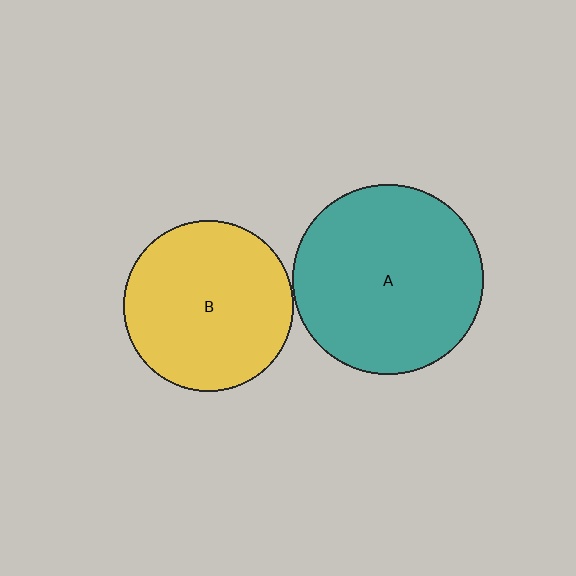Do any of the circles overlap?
No, none of the circles overlap.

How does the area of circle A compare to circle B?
Approximately 1.2 times.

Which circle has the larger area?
Circle A (teal).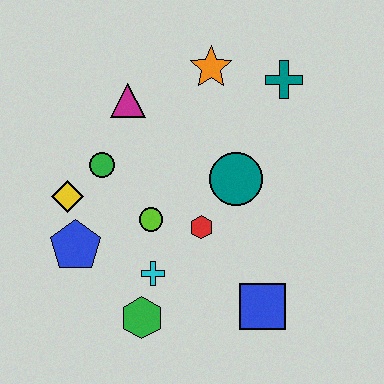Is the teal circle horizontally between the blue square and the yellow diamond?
Yes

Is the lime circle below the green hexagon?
No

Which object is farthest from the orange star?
The green hexagon is farthest from the orange star.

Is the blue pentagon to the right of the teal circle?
No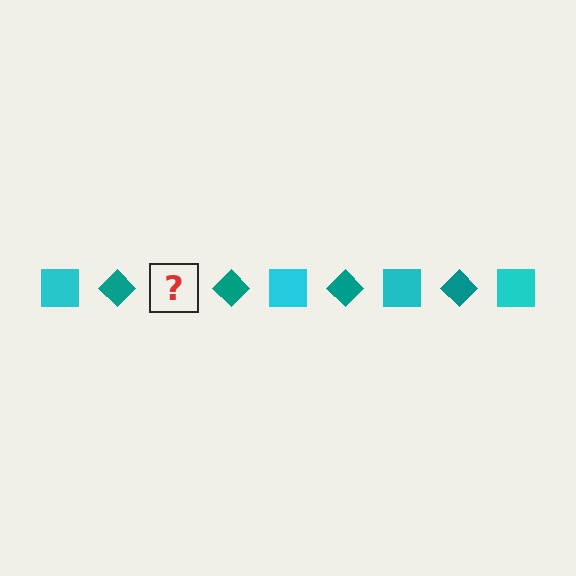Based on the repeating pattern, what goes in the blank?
The blank should be a cyan square.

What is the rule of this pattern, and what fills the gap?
The rule is that the pattern alternates between cyan square and teal diamond. The gap should be filled with a cyan square.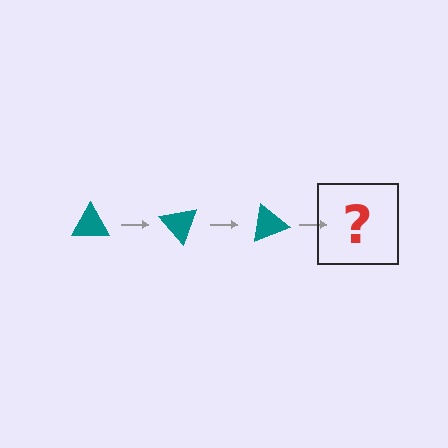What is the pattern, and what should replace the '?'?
The pattern is that the triangle rotates 50 degrees each step. The '?' should be a teal triangle rotated 150 degrees.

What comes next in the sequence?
The next element should be a teal triangle rotated 150 degrees.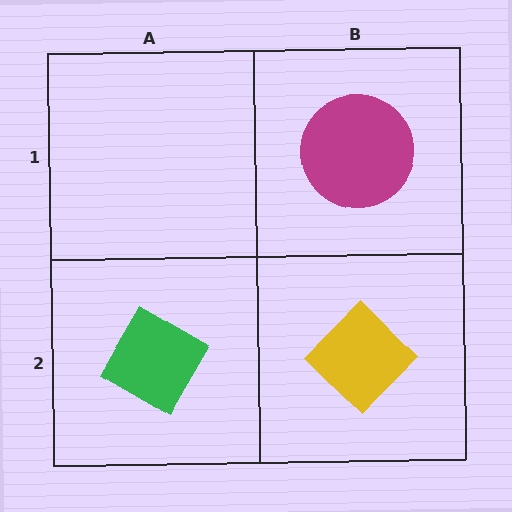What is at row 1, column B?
A magenta circle.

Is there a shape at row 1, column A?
No, that cell is empty.